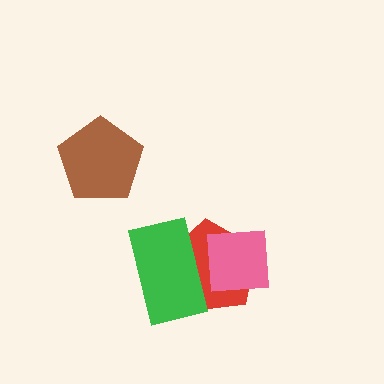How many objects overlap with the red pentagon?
2 objects overlap with the red pentagon.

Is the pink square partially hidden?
No, no other shape covers it.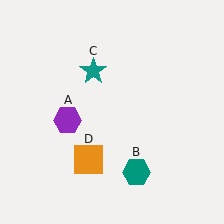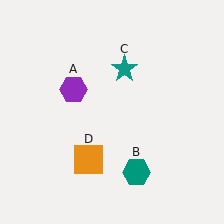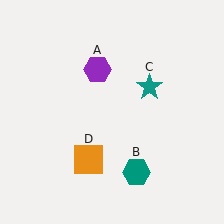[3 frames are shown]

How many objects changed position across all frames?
2 objects changed position: purple hexagon (object A), teal star (object C).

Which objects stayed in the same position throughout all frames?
Teal hexagon (object B) and orange square (object D) remained stationary.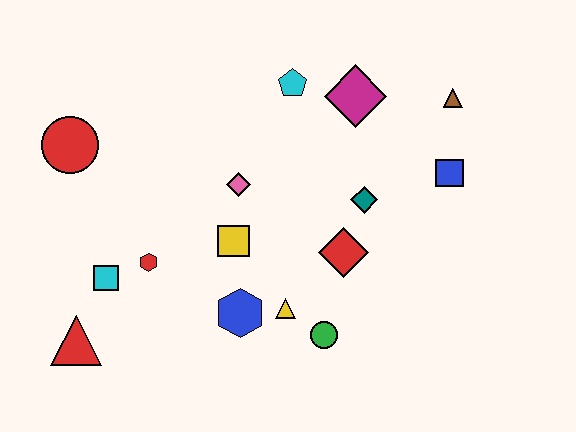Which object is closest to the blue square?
The brown triangle is closest to the blue square.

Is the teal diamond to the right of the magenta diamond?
Yes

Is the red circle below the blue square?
No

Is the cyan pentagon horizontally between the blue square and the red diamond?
No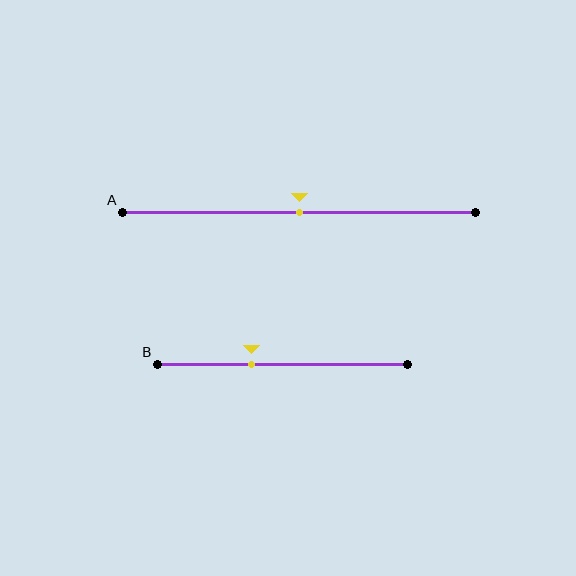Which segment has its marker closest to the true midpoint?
Segment A has its marker closest to the true midpoint.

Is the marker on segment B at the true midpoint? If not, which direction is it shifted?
No, the marker on segment B is shifted to the left by about 12% of the segment length.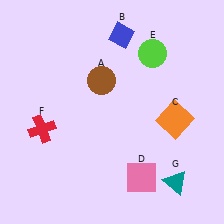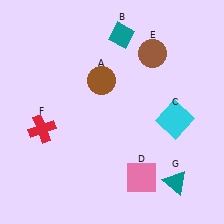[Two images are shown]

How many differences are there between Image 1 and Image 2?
There are 3 differences between the two images.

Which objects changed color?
B changed from blue to teal. C changed from orange to cyan. E changed from lime to brown.